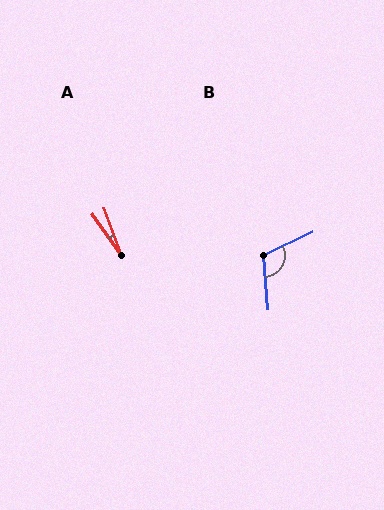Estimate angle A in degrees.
Approximately 16 degrees.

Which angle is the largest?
B, at approximately 110 degrees.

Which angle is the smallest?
A, at approximately 16 degrees.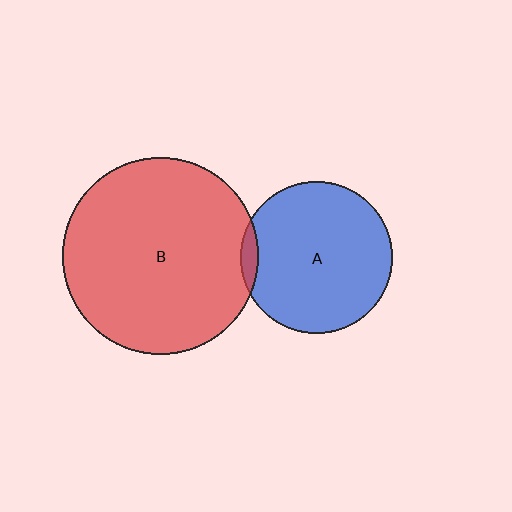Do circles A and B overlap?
Yes.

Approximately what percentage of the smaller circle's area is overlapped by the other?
Approximately 5%.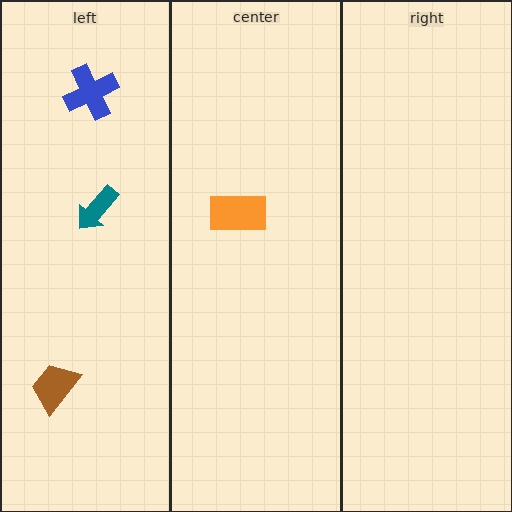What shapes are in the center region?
The orange rectangle.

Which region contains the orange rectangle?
The center region.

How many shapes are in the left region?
3.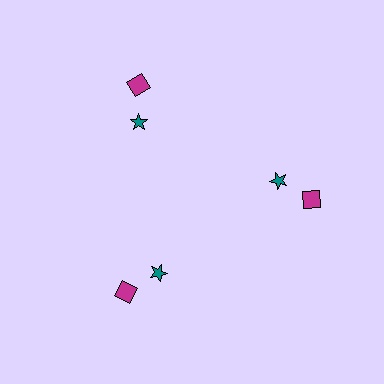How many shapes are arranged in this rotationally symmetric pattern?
There are 6 shapes, arranged in 3 groups of 2.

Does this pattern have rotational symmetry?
Yes, this pattern has 3-fold rotational symmetry. It looks the same after rotating 120 degrees around the center.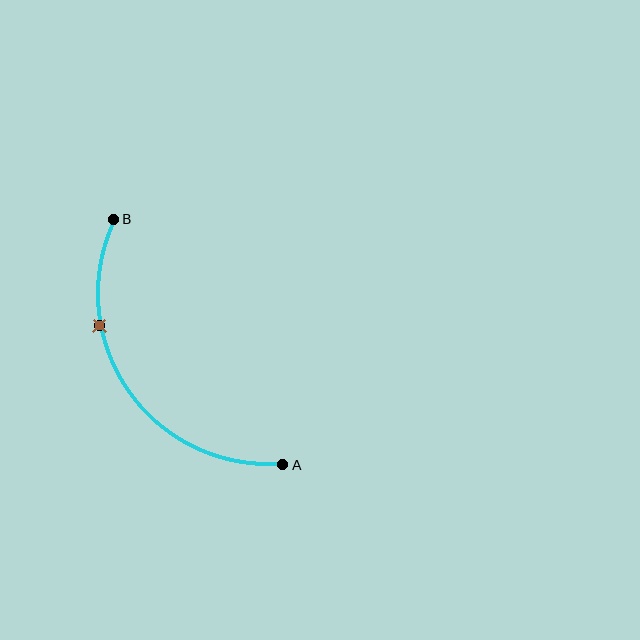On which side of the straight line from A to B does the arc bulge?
The arc bulges below and to the left of the straight line connecting A and B.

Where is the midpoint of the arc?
The arc midpoint is the point on the curve farthest from the straight line joining A and B. It sits below and to the left of that line.